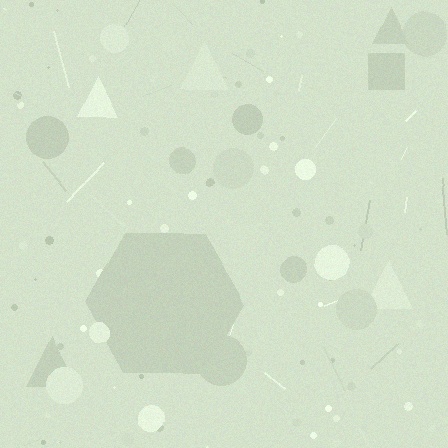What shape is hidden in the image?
A hexagon is hidden in the image.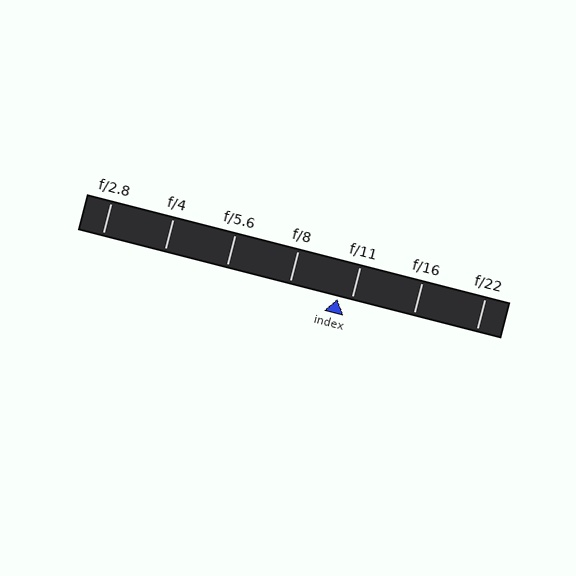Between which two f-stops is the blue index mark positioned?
The index mark is between f/8 and f/11.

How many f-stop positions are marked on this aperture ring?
There are 7 f-stop positions marked.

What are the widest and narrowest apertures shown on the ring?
The widest aperture shown is f/2.8 and the narrowest is f/22.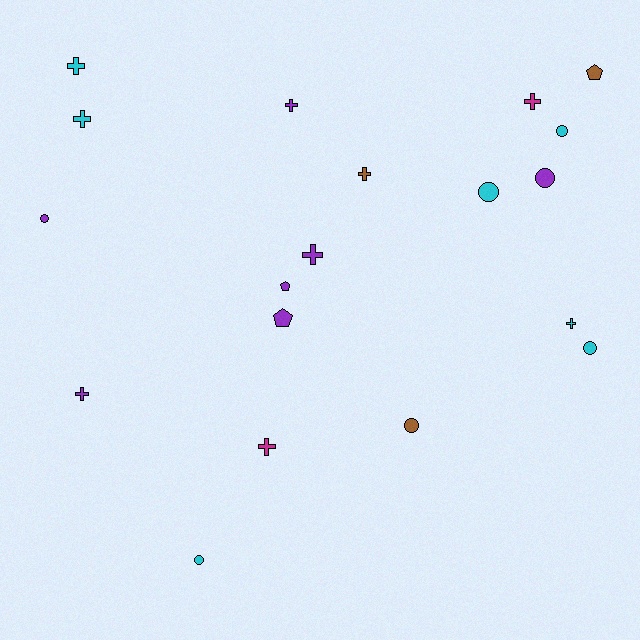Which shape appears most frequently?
Cross, with 9 objects.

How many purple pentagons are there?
There are 2 purple pentagons.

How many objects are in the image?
There are 19 objects.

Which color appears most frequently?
Cyan, with 7 objects.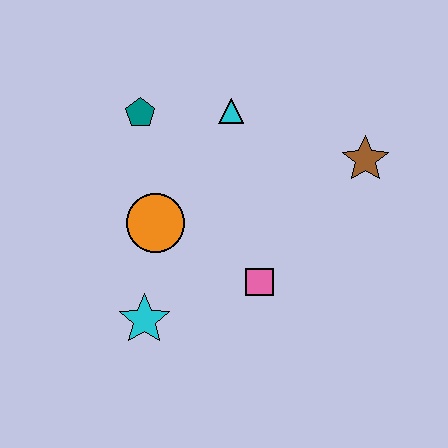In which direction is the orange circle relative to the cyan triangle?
The orange circle is below the cyan triangle.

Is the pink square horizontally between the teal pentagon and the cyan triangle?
No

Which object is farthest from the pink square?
The teal pentagon is farthest from the pink square.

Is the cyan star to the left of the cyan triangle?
Yes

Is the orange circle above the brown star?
No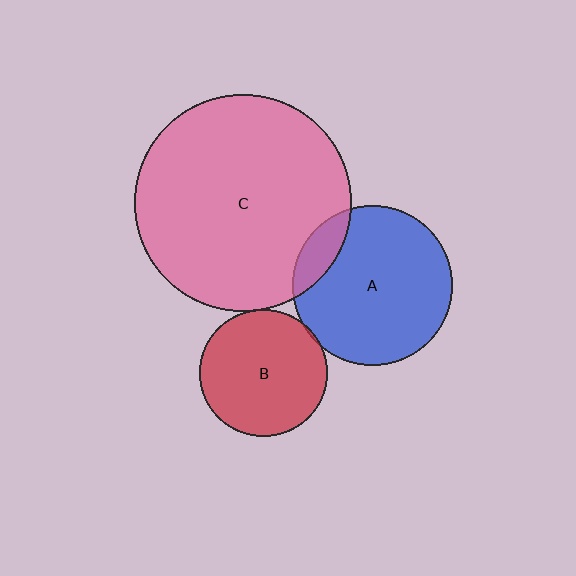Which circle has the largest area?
Circle C (pink).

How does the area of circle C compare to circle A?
Approximately 1.9 times.